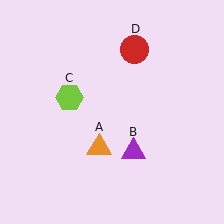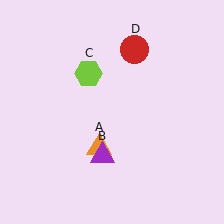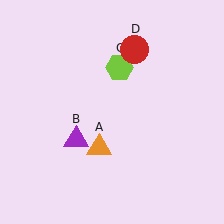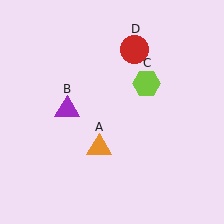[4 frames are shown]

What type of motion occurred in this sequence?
The purple triangle (object B), lime hexagon (object C) rotated clockwise around the center of the scene.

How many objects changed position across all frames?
2 objects changed position: purple triangle (object B), lime hexagon (object C).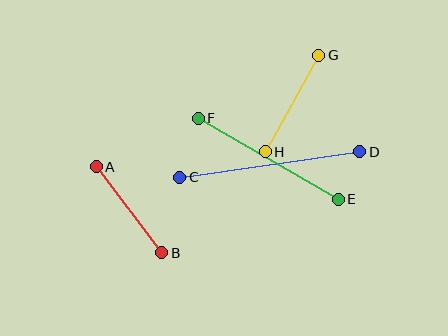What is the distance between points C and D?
The distance is approximately 182 pixels.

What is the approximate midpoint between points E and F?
The midpoint is at approximately (268, 159) pixels.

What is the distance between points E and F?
The distance is approximately 162 pixels.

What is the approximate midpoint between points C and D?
The midpoint is at approximately (270, 165) pixels.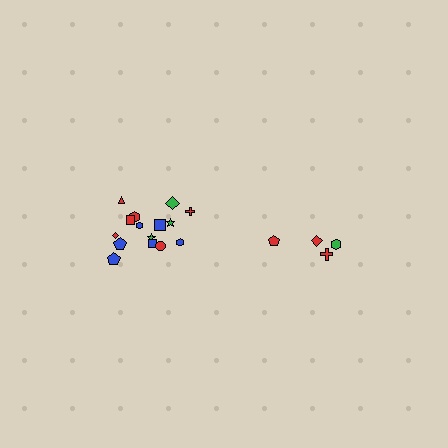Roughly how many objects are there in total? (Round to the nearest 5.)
Roughly 20 objects in total.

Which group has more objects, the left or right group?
The left group.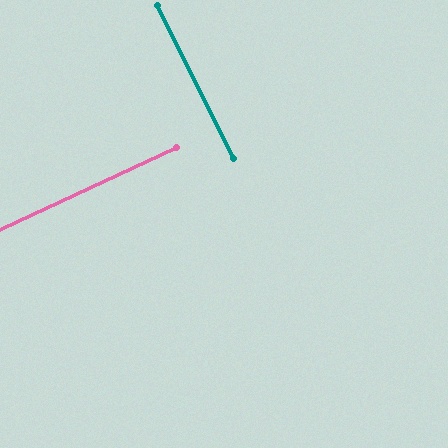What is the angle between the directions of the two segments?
Approximately 89 degrees.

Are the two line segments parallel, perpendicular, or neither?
Perpendicular — they meet at approximately 89°.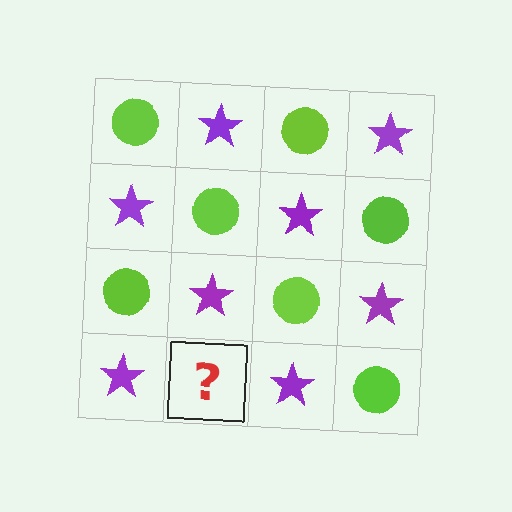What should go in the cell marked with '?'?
The missing cell should contain a lime circle.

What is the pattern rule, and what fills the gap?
The rule is that it alternates lime circle and purple star in a checkerboard pattern. The gap should be filled with a lime circle.